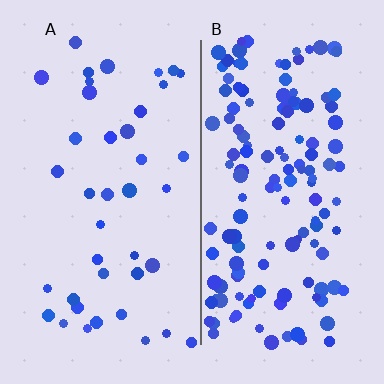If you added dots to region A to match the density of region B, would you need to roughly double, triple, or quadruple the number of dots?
Approximately quadruple.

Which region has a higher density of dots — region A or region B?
B (the right).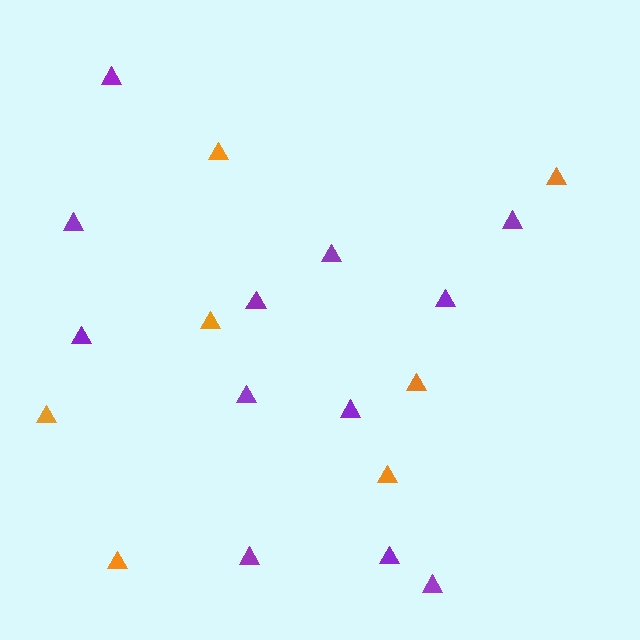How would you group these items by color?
There are 2 groups: one group of purple triangles (12) and one group of orange triangles (7).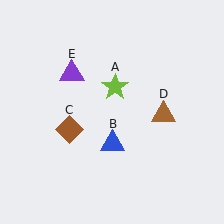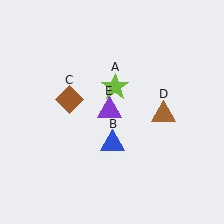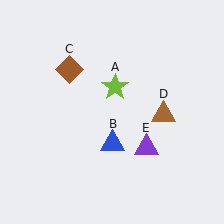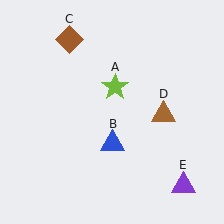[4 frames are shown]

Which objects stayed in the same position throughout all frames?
Lime star (object A) and blue triangle (object B) and brown triangle (object D) remained stationary.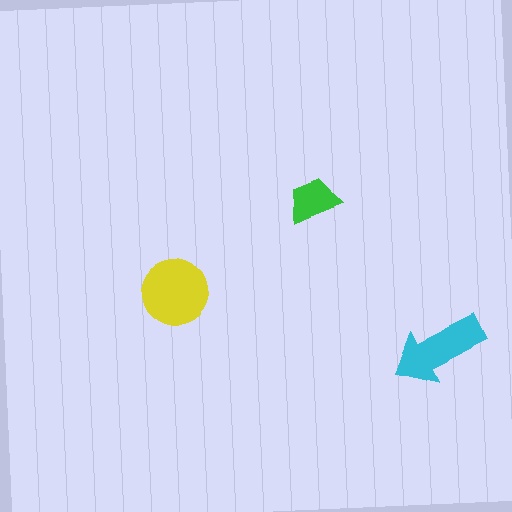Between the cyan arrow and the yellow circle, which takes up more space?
The yellow circle.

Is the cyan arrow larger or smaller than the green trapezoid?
Larger.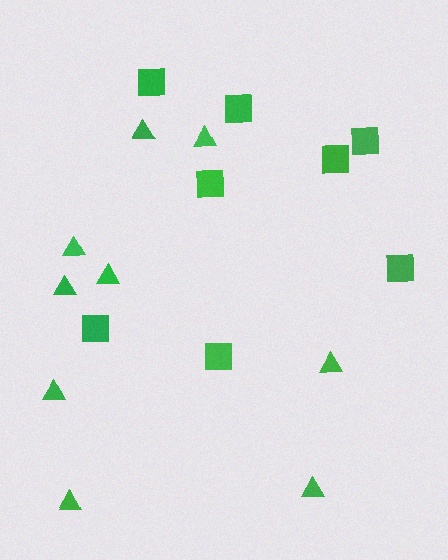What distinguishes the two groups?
There are 2 groups: one group of squares (8) and one group of triangles (9).